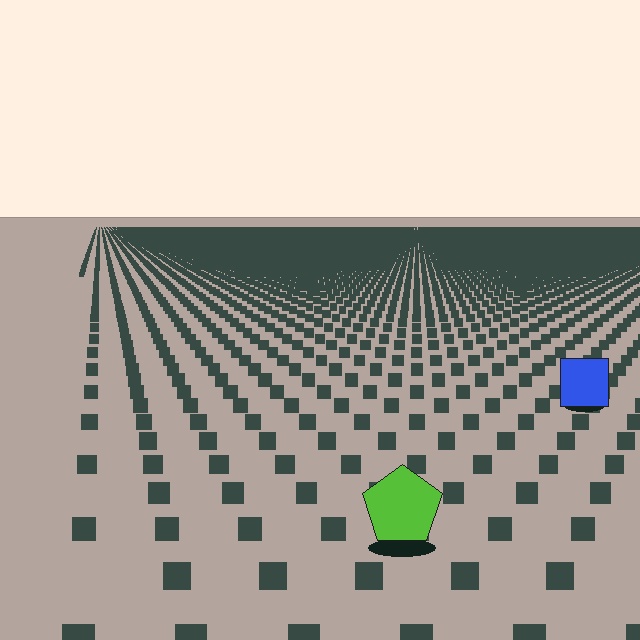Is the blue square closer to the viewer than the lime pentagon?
No. The lime pentagon is closer — you can tell from the texture gradient: the ground texture is coarser near it.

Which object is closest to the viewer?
The lime pentagon is closest. The texture marks near it are larger and more spread out.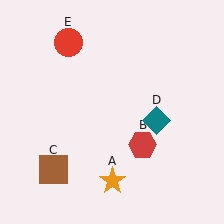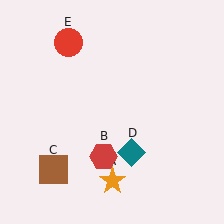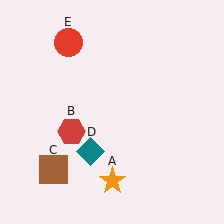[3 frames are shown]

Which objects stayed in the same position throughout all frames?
Orange star (object A) and brown square (object C) and red circle (object E) remained stationary.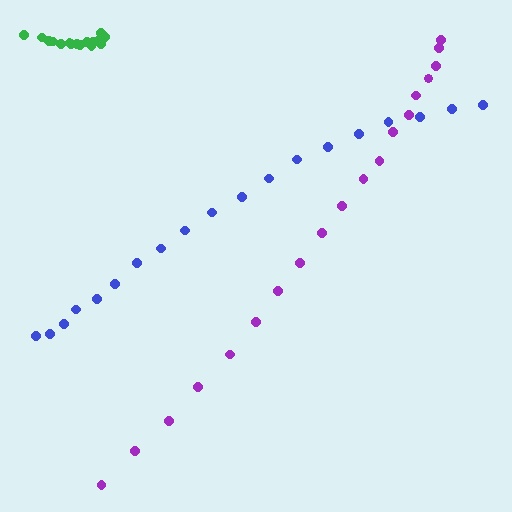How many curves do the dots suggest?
There are 3 distinct paths.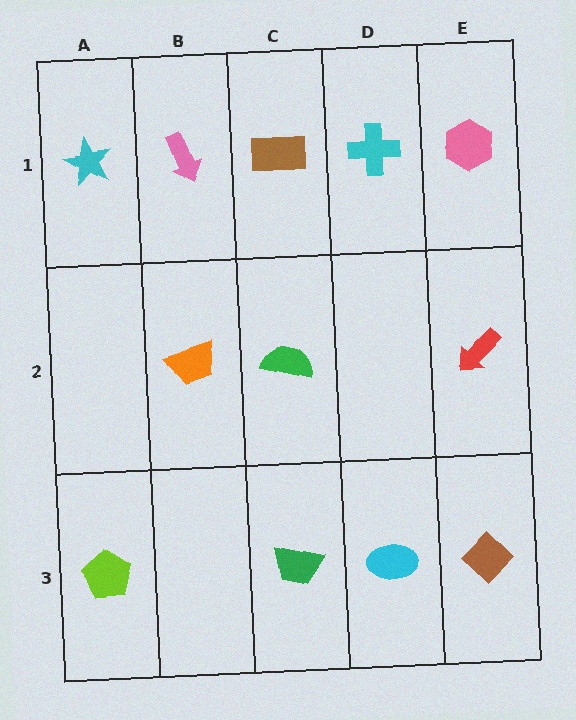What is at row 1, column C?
A brown rectangle.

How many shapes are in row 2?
3 shapes.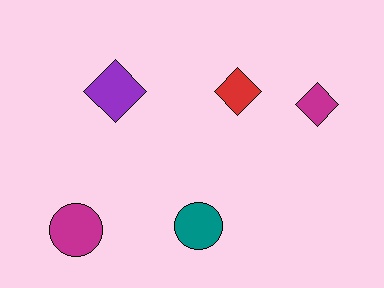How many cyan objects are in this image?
There are no cyan objects.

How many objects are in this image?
There are 5 objects.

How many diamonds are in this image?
There are 3 diamonds.